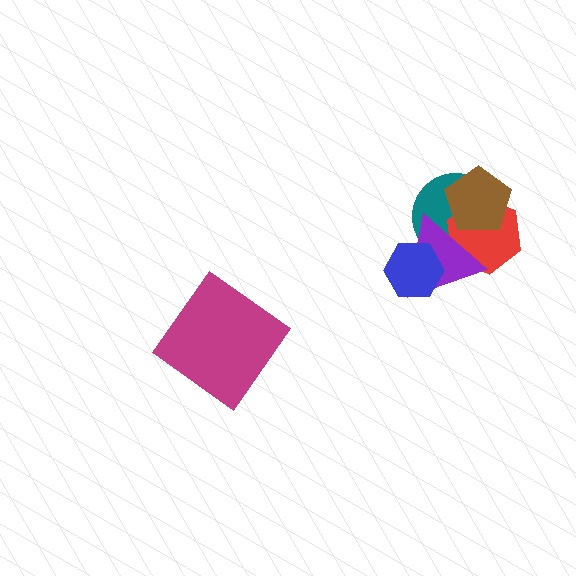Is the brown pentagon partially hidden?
Yes, it is partially covered by another shape.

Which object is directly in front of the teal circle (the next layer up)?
The red hexagon is directly in front of the teal circle.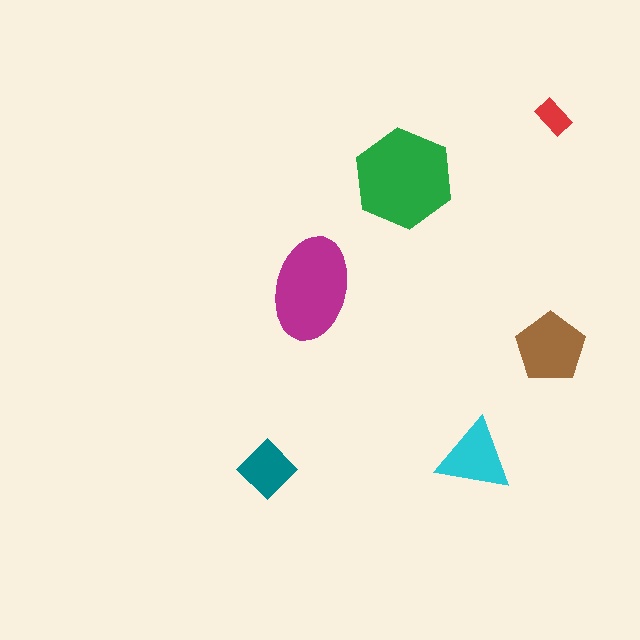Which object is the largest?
The green hexagon.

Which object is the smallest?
The red rectangle.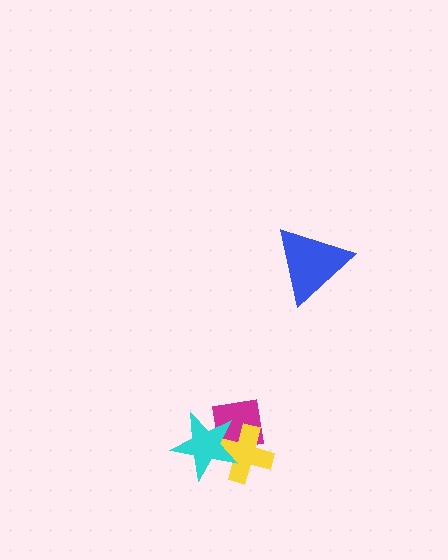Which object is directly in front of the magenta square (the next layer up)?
The yellow cross is directly in front of the magenta square.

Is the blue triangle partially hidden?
No, no other shape covers it.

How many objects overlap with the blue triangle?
0 objects overlap with the blue triangle.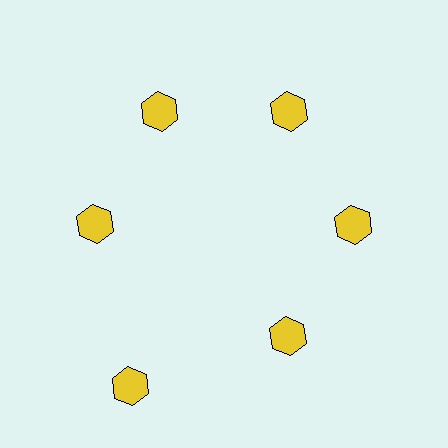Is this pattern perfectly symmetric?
No. The 6 yellow hexagons are arranged in a ring, but one element near the 7 o'clock position is pushed outward from the center, breaking the 6-fold rotational symmetry.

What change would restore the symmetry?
The symmetry would be restored by moving it inward, back onto the ring so that all 6 hexagons sit at equal angles and equal distance from the center.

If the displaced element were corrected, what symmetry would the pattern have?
It would have 6-fold rotational symmetry — the pattern would map onto itself every 60 degrees.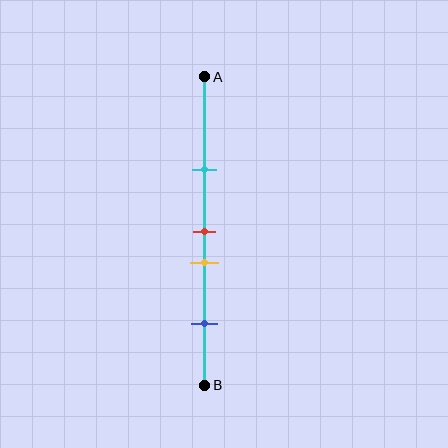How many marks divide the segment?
There are 4 marks dividing the segment.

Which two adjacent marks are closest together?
The red and yellow marks are the closest adjacent pair.